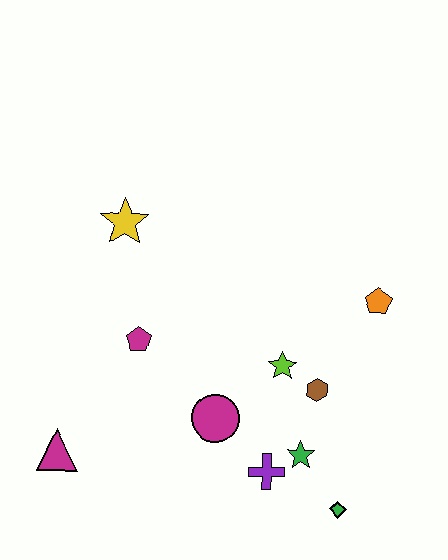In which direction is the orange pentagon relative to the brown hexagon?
The orange pentagon is above the brown hexagon.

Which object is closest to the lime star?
The brown hexagon is closest to the lime star.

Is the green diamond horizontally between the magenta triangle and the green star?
No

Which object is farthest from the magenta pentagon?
The green diamond is farthest from the magenta pentagon.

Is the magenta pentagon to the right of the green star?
No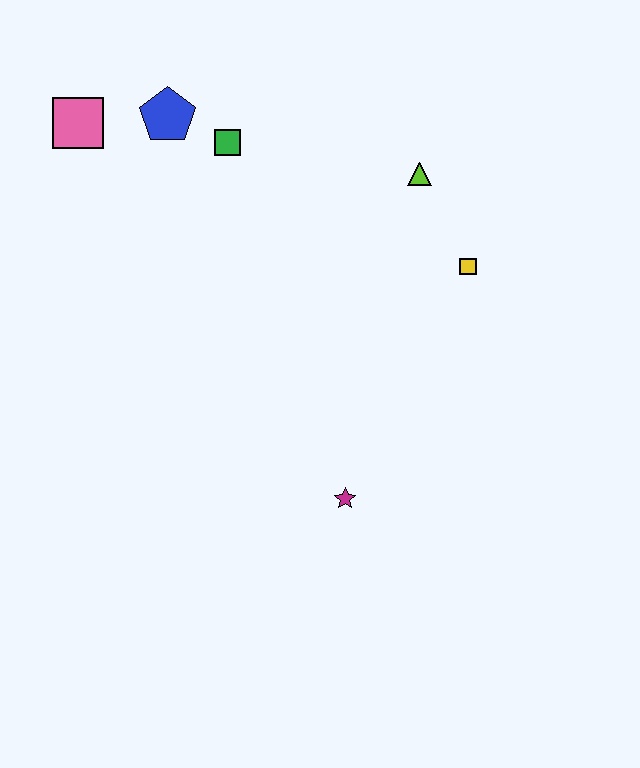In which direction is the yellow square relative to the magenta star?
The yellow square is above the magenta star.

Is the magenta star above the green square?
No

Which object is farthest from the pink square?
The magenta star is farthest from the pink square.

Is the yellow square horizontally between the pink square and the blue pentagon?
No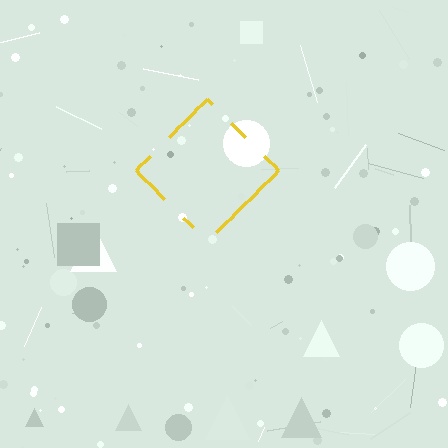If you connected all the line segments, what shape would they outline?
They would outline a diamond.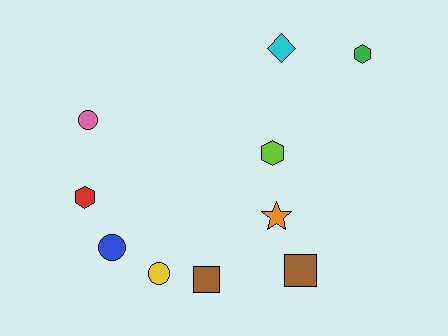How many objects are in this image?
There are 10 objects.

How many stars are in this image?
There is 1 star.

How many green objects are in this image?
There is 1 green object.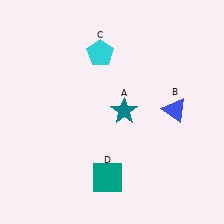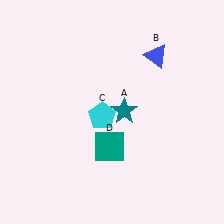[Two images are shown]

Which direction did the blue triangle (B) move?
The blue triangle (B) moved up.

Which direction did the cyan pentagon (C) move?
The cyan pentagon (C) moved down.